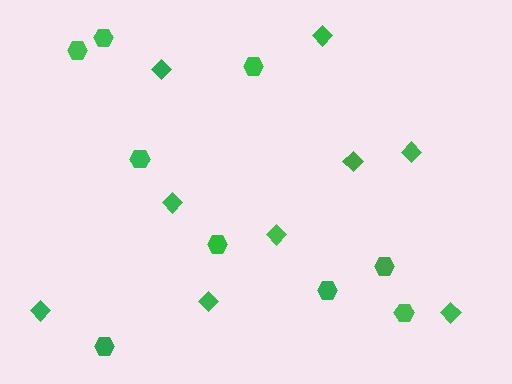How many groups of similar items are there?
There are 2 groups: one group of diamonds (9) and one group of hexagons (9).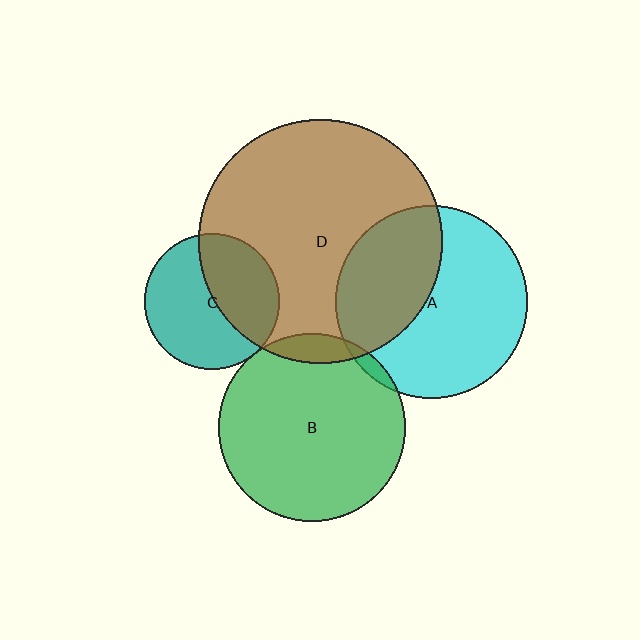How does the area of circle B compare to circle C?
Approximately 1.9 times.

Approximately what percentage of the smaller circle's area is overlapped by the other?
Approximately 40%.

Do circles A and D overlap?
Yes.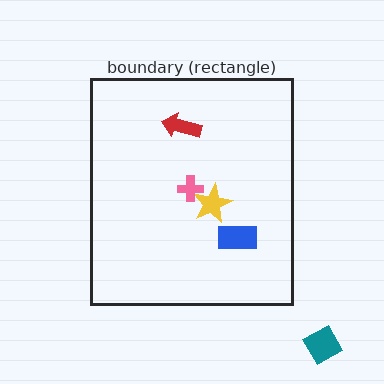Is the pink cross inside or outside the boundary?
Inside.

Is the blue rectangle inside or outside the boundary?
Inside.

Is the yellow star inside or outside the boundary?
Inside.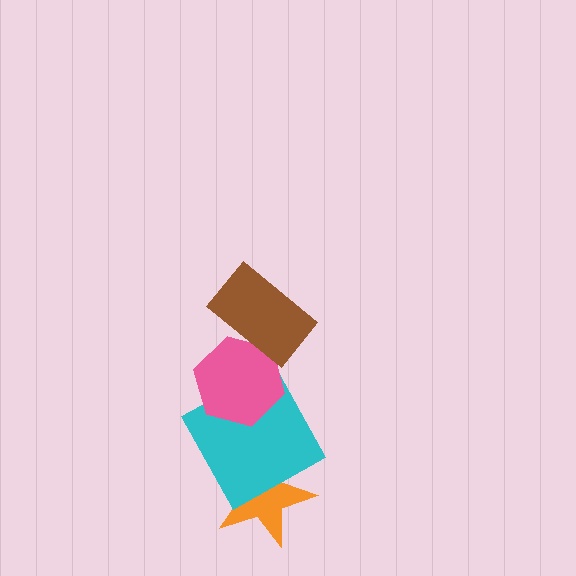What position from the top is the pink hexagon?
The pink hexagon is 2nd from the top.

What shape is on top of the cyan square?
The pink hexagon is on top of the cyan square.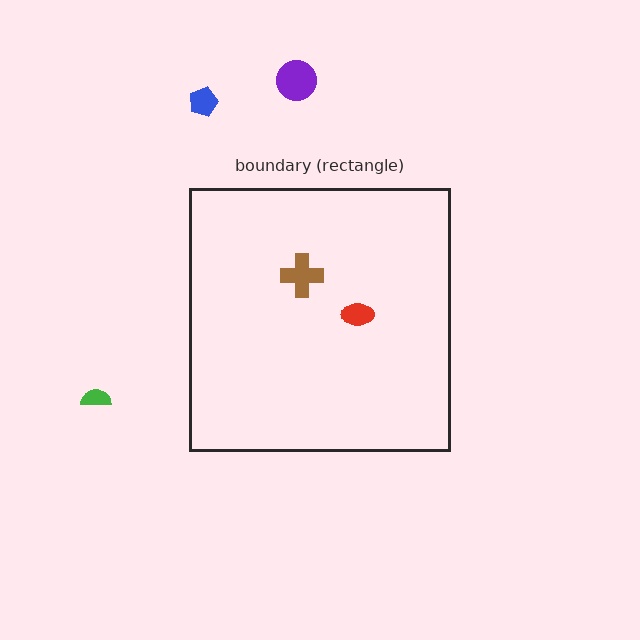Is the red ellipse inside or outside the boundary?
Inside.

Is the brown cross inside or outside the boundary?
Inside.